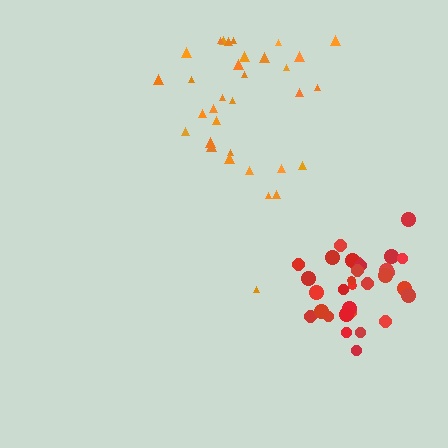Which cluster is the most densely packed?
Red.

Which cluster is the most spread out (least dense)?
Orange.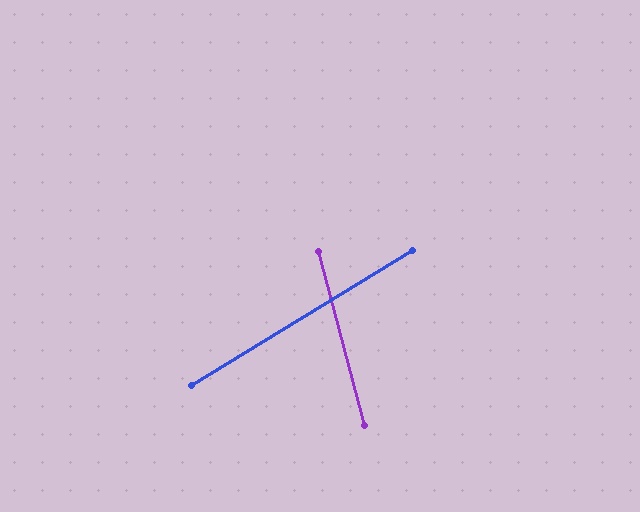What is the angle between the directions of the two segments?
Approximately 73 degrees.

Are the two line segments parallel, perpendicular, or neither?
Neither parallel nor perpendicular — they differ by about 73°.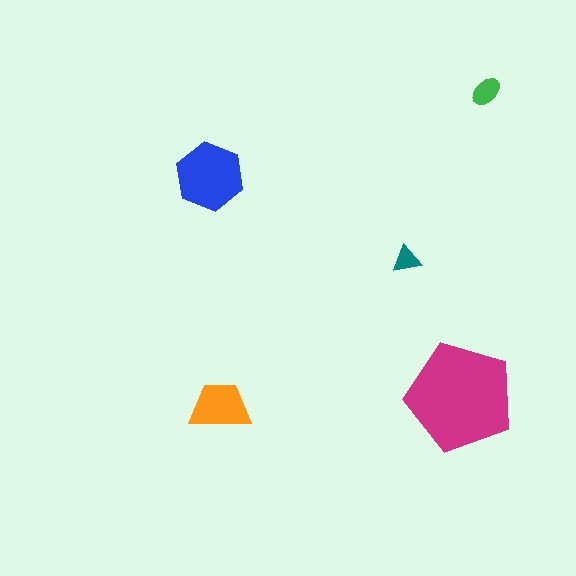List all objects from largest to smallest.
The magenta pentagon, the blue hexagon, the orange trapezoid, the green ellipse, the teal triangle.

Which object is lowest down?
The orange trapezoid is bottommost.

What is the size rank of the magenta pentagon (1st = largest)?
1st.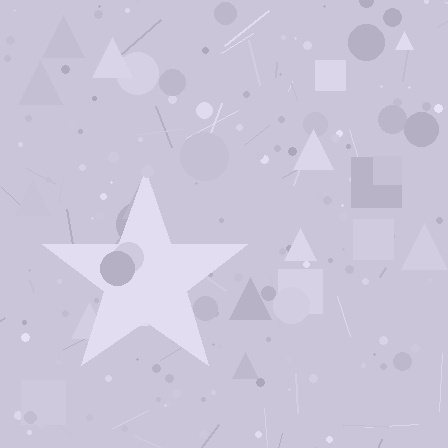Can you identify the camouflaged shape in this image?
The camouflaged shape is a star.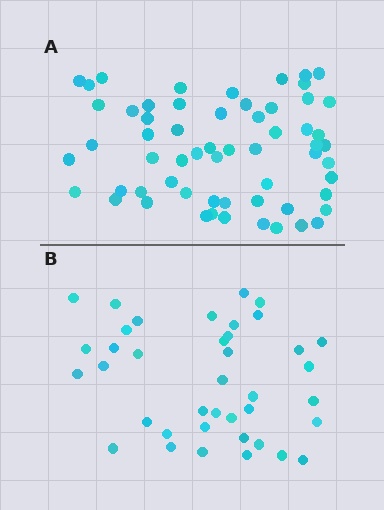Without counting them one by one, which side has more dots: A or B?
Region A (the top region) has more dots.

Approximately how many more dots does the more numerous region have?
Region A has approximately 20 more dots than region B.